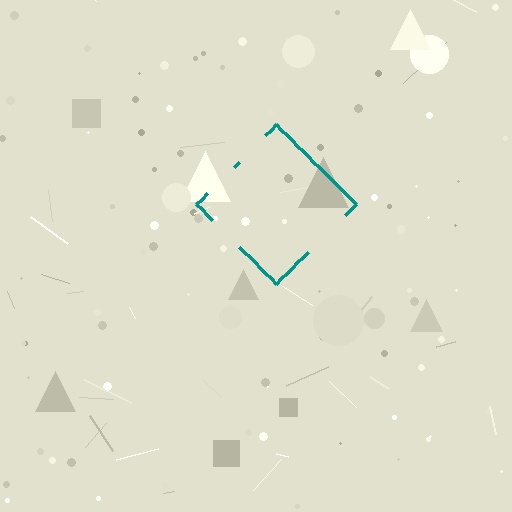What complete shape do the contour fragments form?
The contour fragments form a diamond.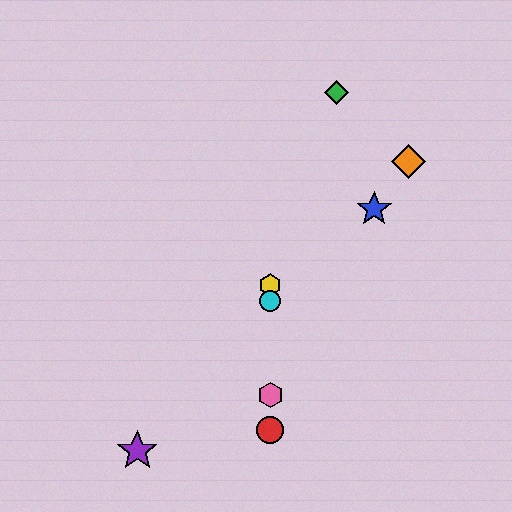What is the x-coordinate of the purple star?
The purple star is at x≈137.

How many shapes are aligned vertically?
4 shapes (the red circle, the yellow hexagon, the cyan circle, the pink hexagon) are aligned vertically.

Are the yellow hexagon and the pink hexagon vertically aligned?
Yes, both are at x≈270.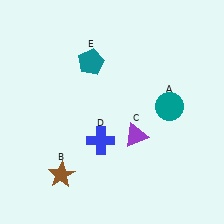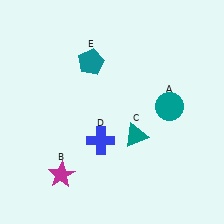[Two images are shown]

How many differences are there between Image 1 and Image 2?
There are 2 differences between the two images.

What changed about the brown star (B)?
In Image 1, B is brown. In Image 2, it changed to magenta.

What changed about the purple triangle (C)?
In Image 1, C is purple. In Image 2, it changed to teal.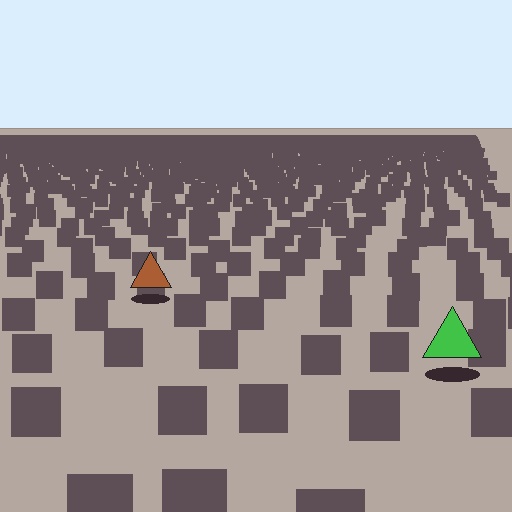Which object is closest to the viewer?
The green triangle is closest. The texture marks near it are larger and more spread out.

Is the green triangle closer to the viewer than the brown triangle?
Yes. The green triangle is closer — you can tell from the texture gradient: the ground texture is coarser near it.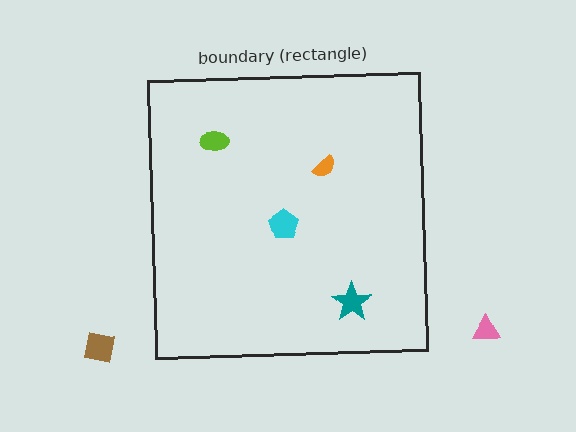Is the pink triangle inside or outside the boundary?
Outside.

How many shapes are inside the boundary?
4 inside, 2 outside.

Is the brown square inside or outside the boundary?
Outside.